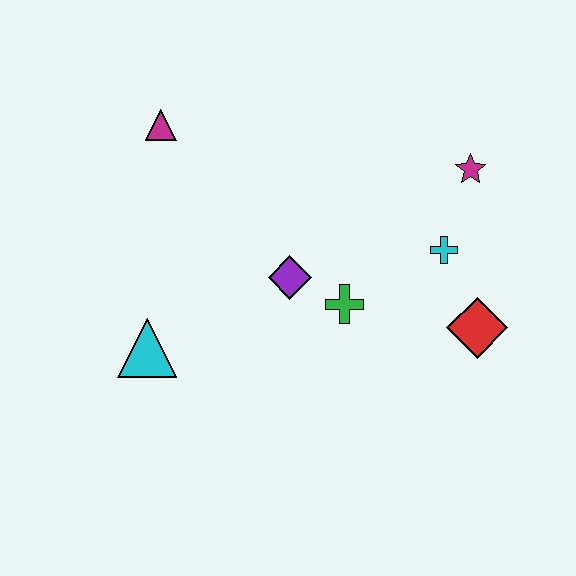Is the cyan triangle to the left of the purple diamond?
Yes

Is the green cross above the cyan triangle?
Yes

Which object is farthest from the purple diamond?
The magenta star is farthest from the purple diamond.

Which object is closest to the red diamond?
The cyan cross is closest to the red diamond.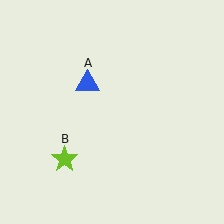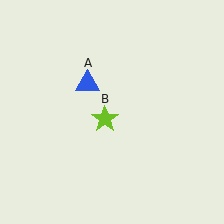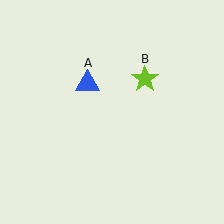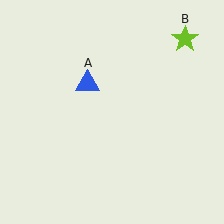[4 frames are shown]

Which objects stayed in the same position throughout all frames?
Blue triangle (object A) remained stationary.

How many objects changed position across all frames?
1 object changed position: lime star (object B).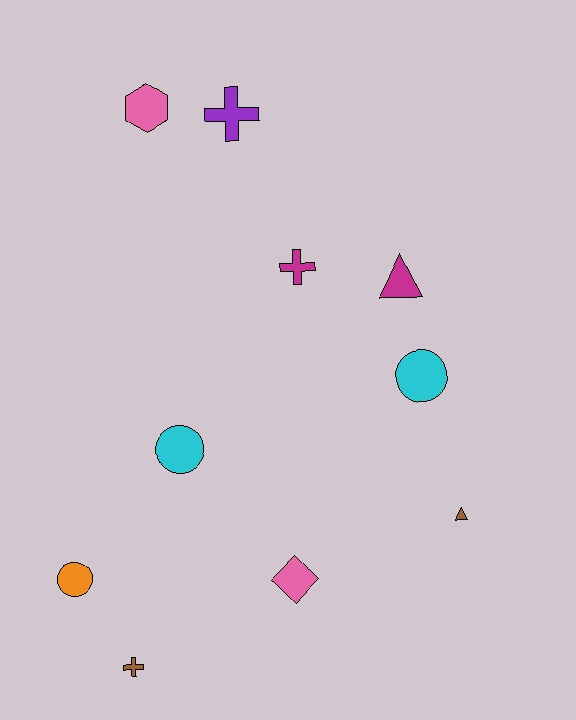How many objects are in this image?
There are 10 objects.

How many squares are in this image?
There are no squares.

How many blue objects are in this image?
There are no blue objects.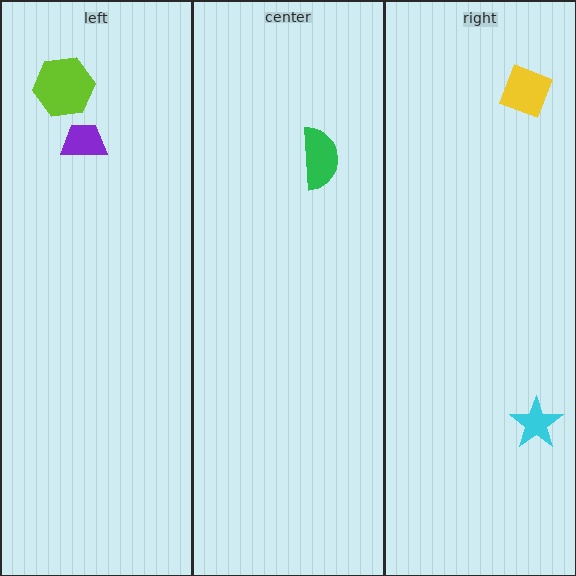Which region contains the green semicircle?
The center region.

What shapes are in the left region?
The purple trapezoid, the lime hexagon.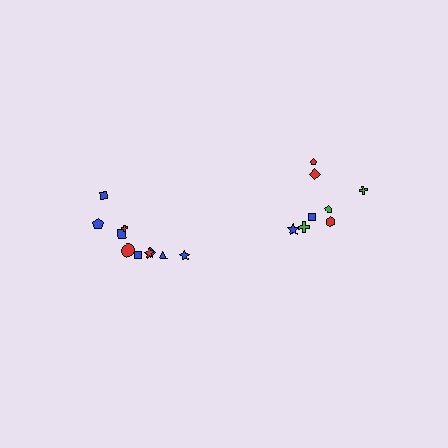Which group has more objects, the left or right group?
The left group.